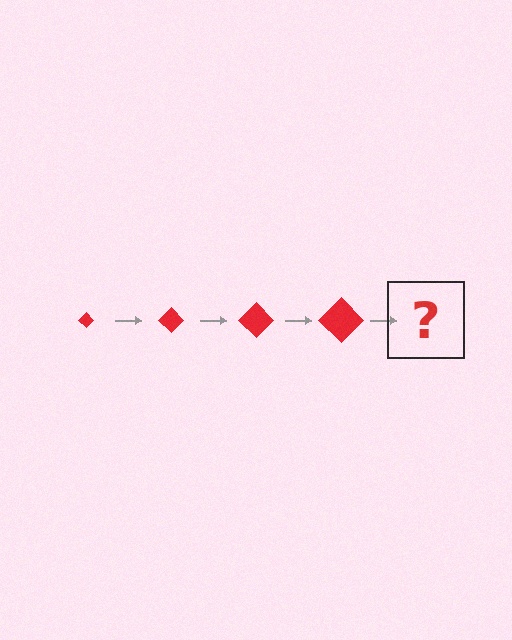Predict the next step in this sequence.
The next step is a red diamond, larger than the previous one.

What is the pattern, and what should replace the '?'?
The pattern is that the diamond gets progressively larger each step. The '?' should be a red diamond, larger than the previous one.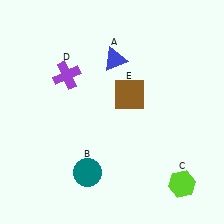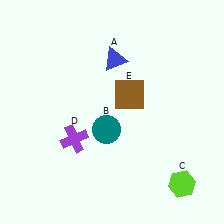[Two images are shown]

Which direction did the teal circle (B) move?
The teal circle (B) moved up.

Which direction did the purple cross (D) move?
The purple cross (D) moved down.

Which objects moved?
The objects that moved are: the teal circle (B), the purple cross (D).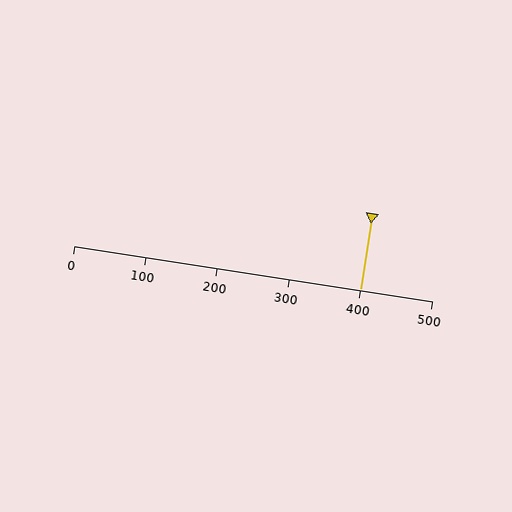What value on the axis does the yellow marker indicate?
The marker indicates approximately 400.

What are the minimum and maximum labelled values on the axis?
The axis runs from 0 to 500.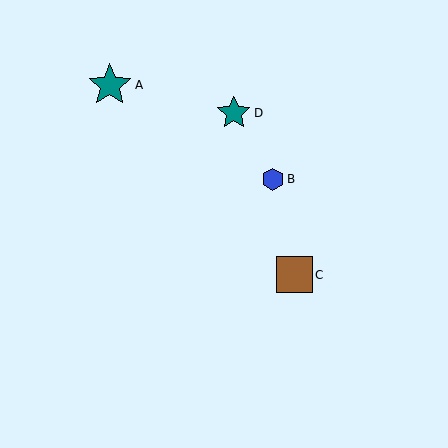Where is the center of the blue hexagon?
The center of the blue hexagon is at (273, 179).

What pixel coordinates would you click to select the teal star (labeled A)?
Click at (110, 85) to select the teal star A.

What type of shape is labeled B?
Shape B is a blue hexagon.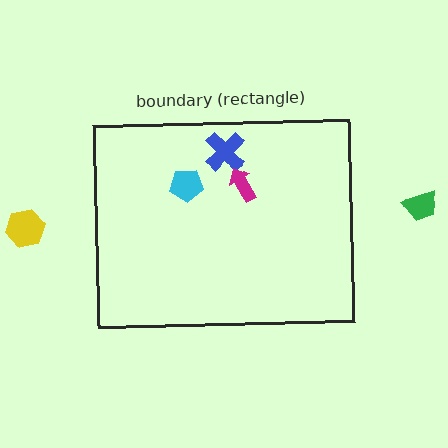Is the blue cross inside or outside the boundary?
Inside.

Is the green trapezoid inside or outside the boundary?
Outside.